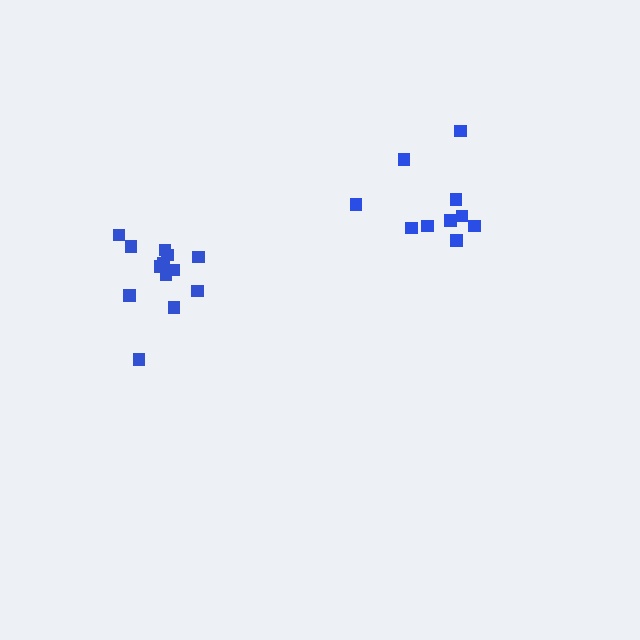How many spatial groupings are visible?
There are 2 spatial groupings.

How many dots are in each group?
Group 1: 13 dots, Group 2: 10 dots (23 total).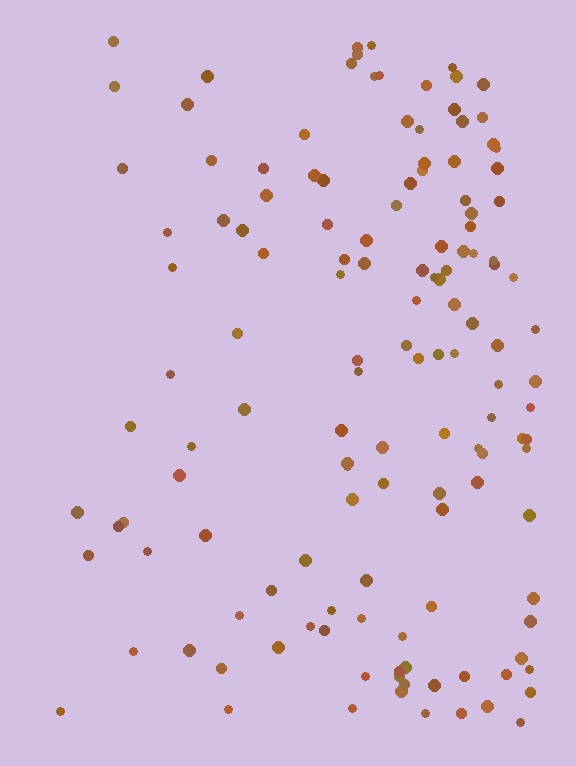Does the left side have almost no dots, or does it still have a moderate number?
Still a moderate number, just noticeably fewer than the right.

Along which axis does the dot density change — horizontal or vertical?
Horizontal.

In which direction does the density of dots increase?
From left to right, with the right side densest.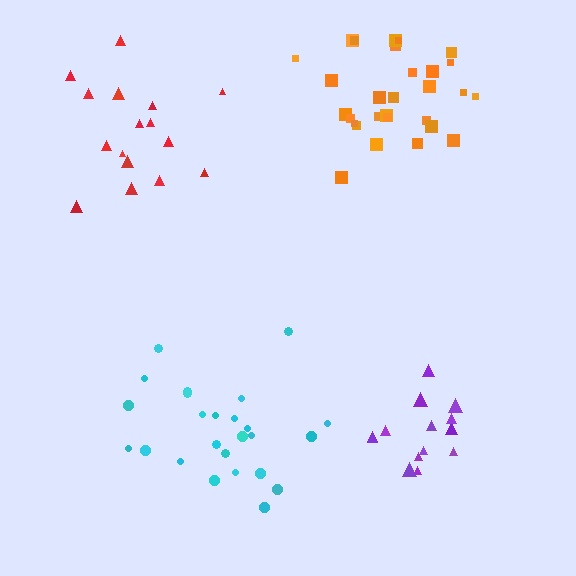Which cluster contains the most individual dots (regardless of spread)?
Orange (29).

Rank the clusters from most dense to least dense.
purple, orange, red, cyan.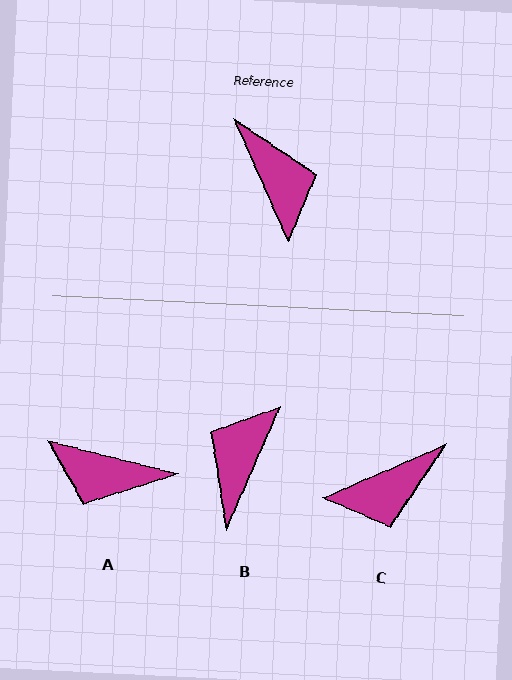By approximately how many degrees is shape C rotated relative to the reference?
Approximately 90 degrees clockwise.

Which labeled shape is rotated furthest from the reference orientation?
B, about 133 degrees away.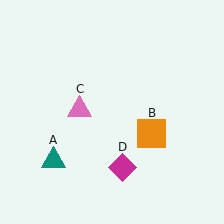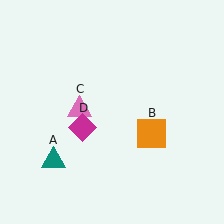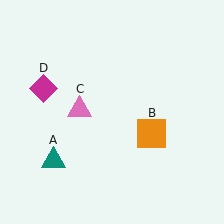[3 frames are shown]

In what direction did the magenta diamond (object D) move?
The magenta diamond (object D) moved up and to the left.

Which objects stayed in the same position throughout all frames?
Teal triangle (object A) and orange square (object B) and pink triangle (object C) remained stationary.